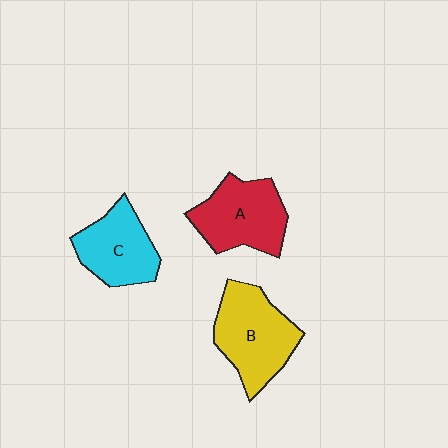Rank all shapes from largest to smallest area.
From largest to smallest: B (yellow), A (red), C (cyan).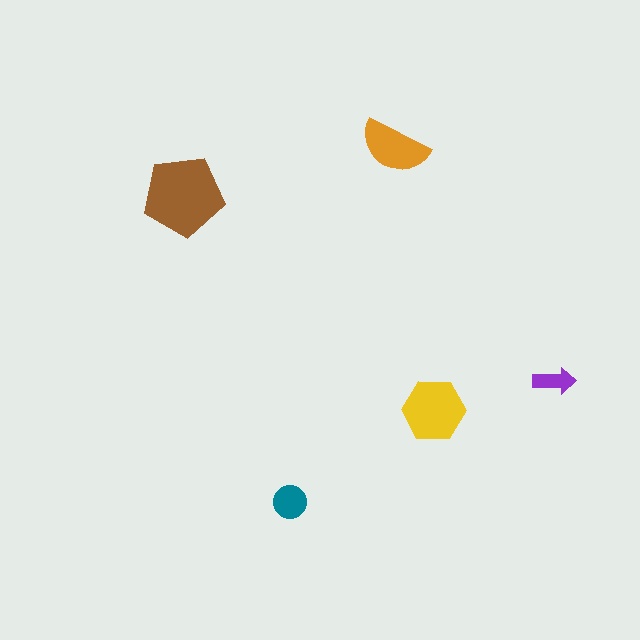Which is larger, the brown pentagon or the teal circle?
The brown pentagon.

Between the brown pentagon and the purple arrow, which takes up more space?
The brown pentagon.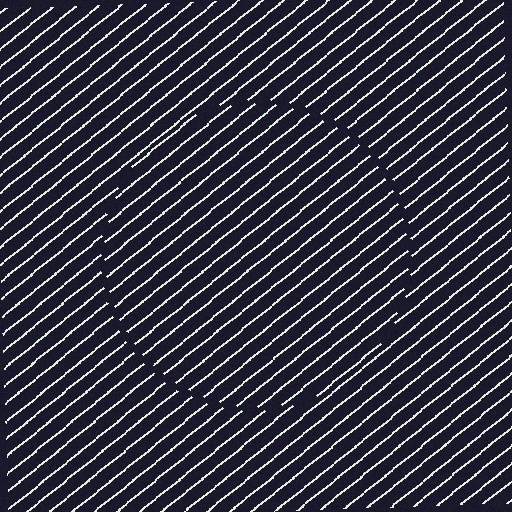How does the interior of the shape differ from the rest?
The interior of the shape contains the same grating, shifted by half a period — the contour is defined by the phase discontinuity where line-ends from the inner and outer gratings abut.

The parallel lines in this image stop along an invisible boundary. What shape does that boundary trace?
An illusory circle. The interior of the shape contains the same grating, shifted by half a period — the contour is defined by the phase discontinuity where line-ends from the inner and outer gratings abut.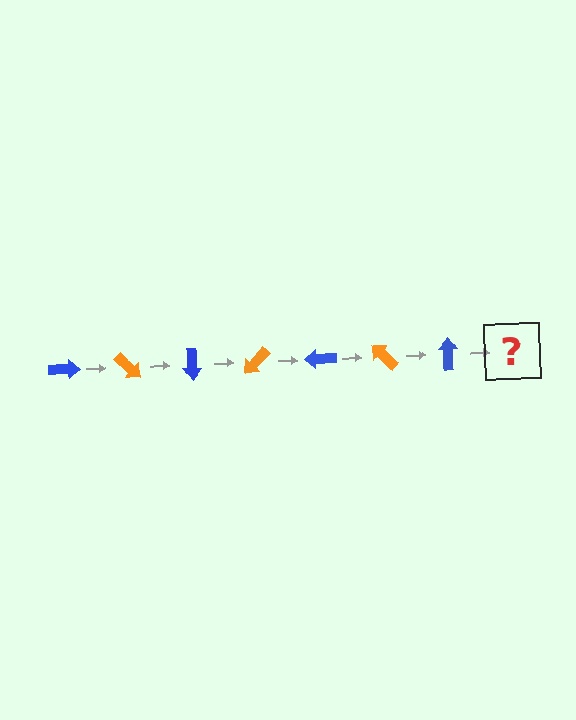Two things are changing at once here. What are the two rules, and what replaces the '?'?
The two rules are that it rotates 45 degrees each step and the color cycles through blue and orange. The '?' should be an orange arrow, rotated 315 degrees from the start.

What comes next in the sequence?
The next element should be an orange arrow, rotated 315 degrees from the start.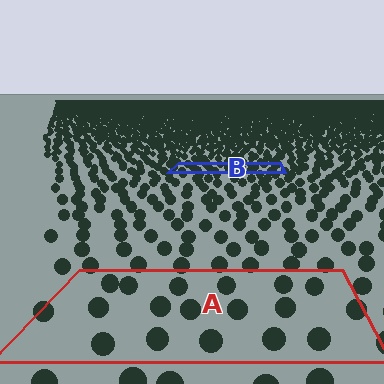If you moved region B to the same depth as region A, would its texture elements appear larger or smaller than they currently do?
They would appear larger. At a closer depth, the same texture elements are projected at a bigger on-screen size.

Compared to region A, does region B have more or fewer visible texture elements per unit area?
Region B has more texture elements per unit area — they are packed more densely because it is farther away.